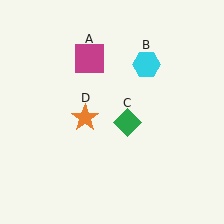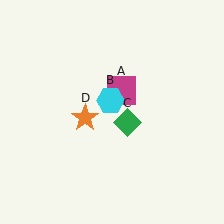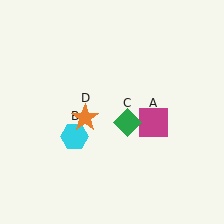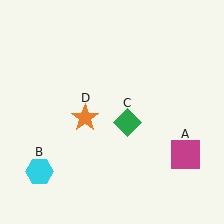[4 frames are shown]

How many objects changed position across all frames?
2 objects changed position: magenta square (object A), cyan hexagon (object B).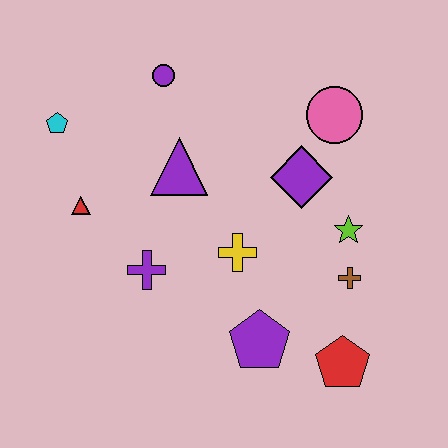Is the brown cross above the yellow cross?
No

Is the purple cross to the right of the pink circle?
No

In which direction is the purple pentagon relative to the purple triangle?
The purple pentagon is below the purple triangle.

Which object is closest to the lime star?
The brown cross is closest to the lime star.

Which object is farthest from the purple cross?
The pink circle is farthest from the purple cross.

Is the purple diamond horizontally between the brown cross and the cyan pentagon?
Yes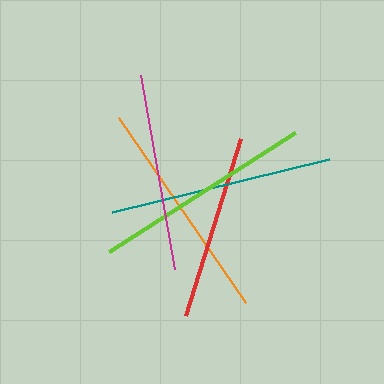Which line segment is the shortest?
The red line is the shortest at approximately 186 pixels.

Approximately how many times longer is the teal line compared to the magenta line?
The teal line is approximately 1.1 times the length of the magenta line.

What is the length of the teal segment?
The teal segment is approximately 223 pixels long.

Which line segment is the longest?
The orange line is the longest at approximately 224 pixels.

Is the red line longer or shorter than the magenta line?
The magenta line is longer than the red line.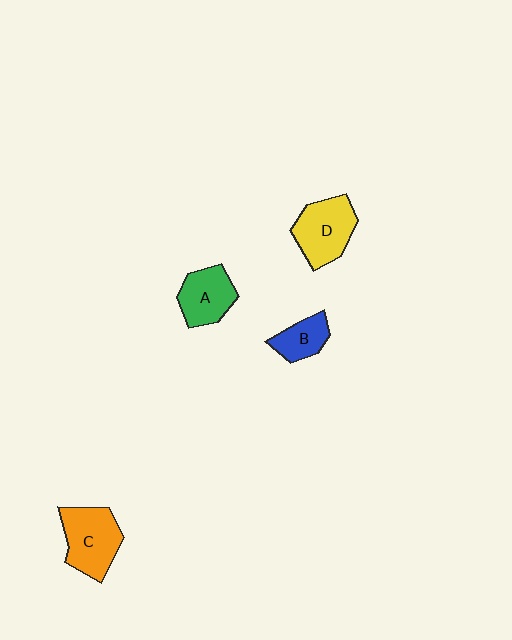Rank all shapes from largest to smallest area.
From largest to smallest: C (orange), D (yellow), A (green), B (blue).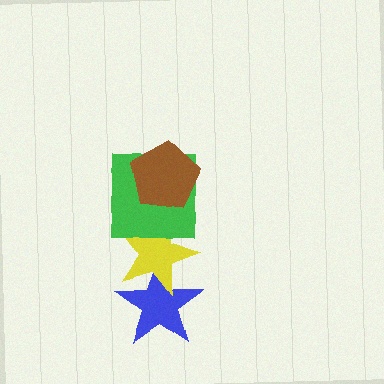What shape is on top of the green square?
The brown pentagon is on top of the green square.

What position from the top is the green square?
The green square is 2nd from the top.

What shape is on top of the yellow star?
The green square is on top of the yellow star.